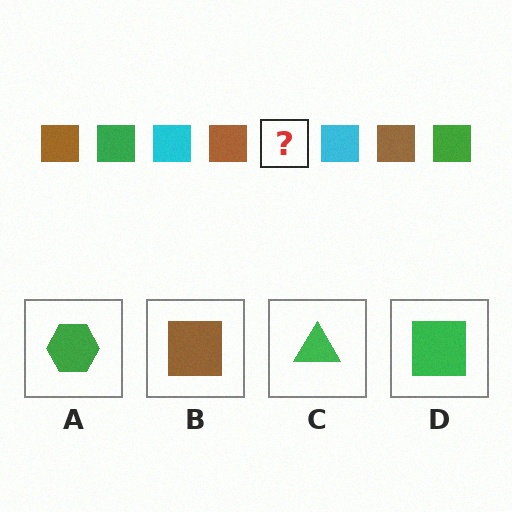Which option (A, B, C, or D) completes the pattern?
D.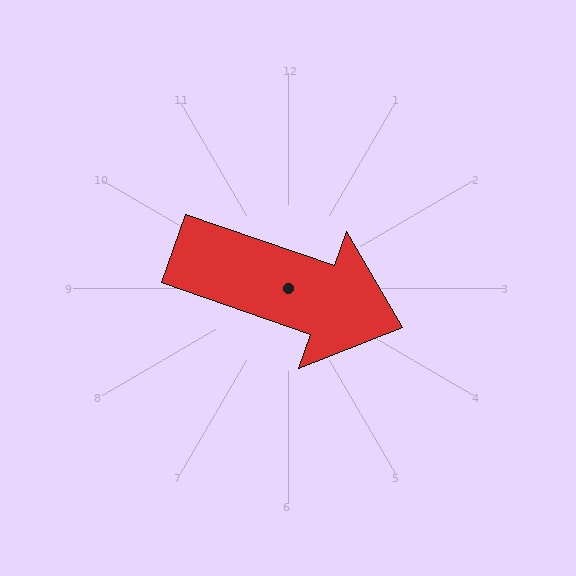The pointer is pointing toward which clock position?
Roughly 4 o'clock.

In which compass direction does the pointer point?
East.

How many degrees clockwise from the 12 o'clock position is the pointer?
Approximately 109 degrees.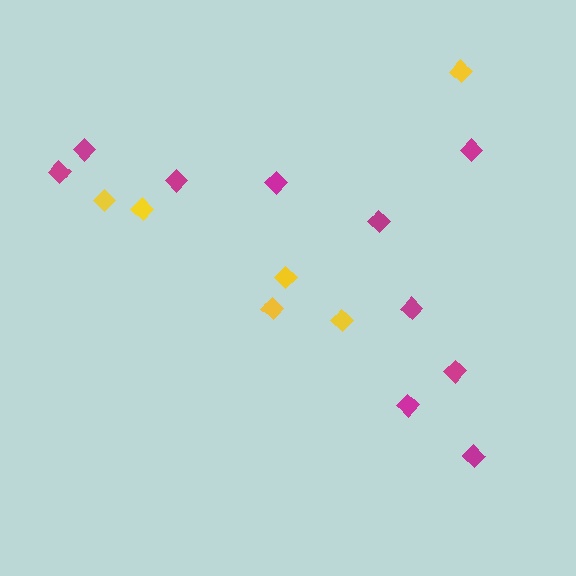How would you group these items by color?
There are 2 groups: one group of magenta diamonds (10) and one group of yellow diamonds (6).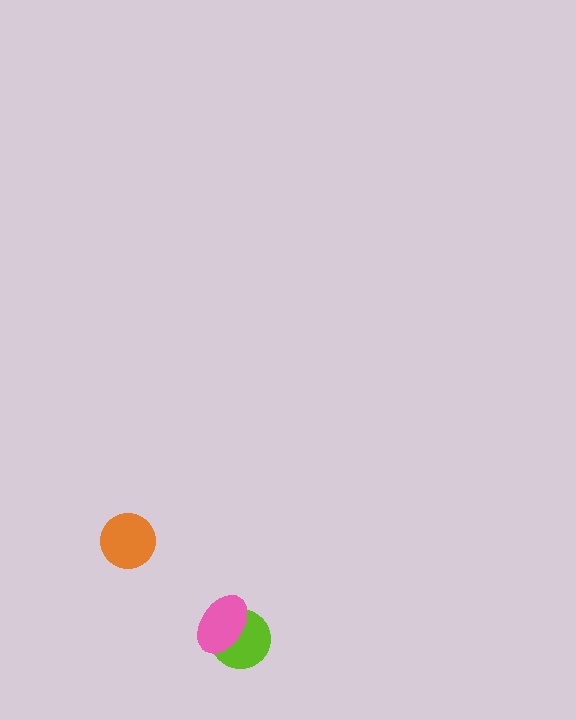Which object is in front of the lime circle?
The pink ellipse is in front of the lime circle.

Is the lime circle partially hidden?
Yes, it is partially covered by another shape.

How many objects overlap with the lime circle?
1 object overlaps with the lime circle.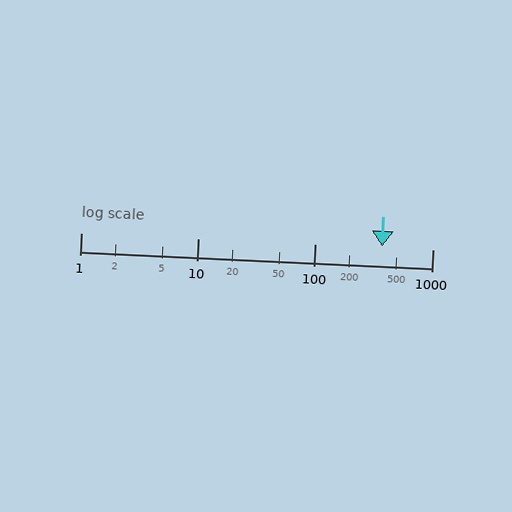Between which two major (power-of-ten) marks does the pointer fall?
The pointer is between 100 and 1000.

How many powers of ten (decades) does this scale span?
The scale spans 3 decades, from 1 to 1000.